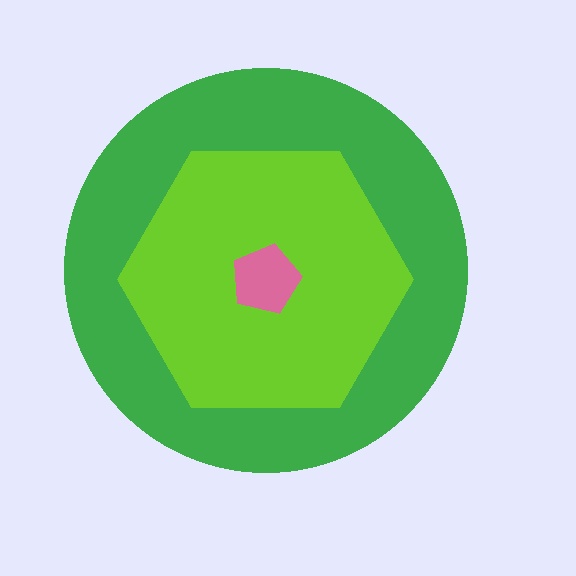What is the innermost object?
The pink pentagon.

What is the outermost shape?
The green circle.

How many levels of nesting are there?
3.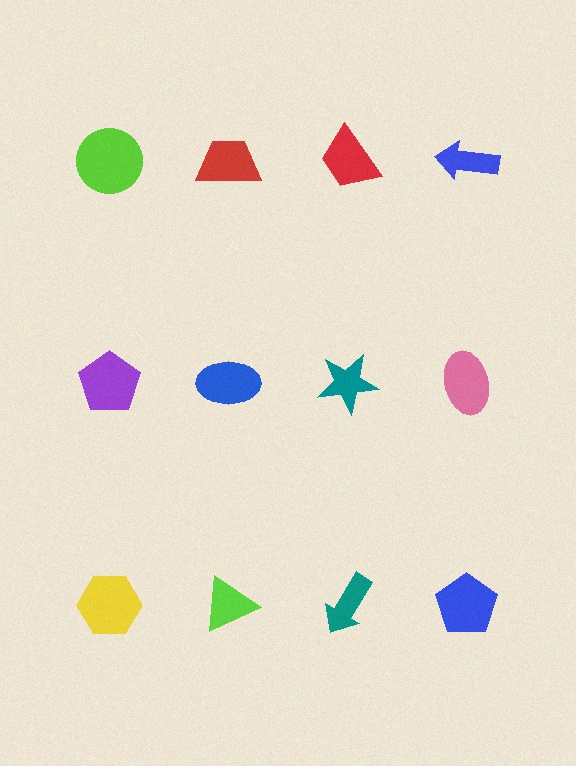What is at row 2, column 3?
A teal star.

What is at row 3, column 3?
A teal arrow.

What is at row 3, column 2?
A lime triangle.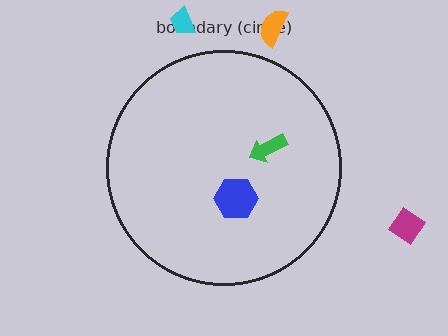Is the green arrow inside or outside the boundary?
Inside.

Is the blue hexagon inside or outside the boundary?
Inside.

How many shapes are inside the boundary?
2 inside, 3 outside.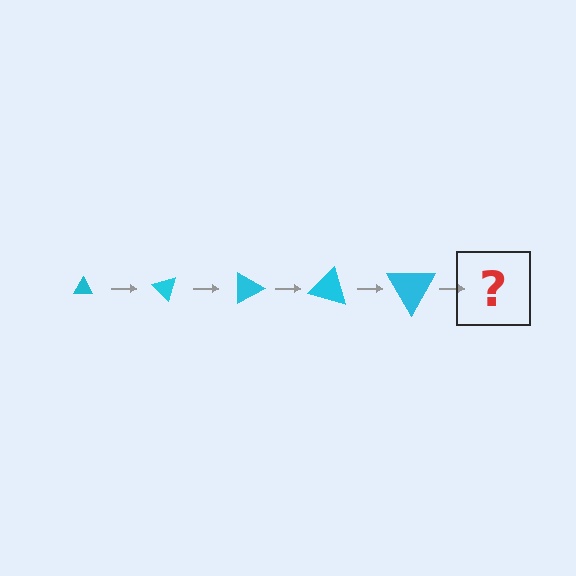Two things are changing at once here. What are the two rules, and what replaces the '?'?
The two rules are that the triangle grows larger each step and it rotates 45 degrees each step. The '?' should be a triangle, larger than the previous one and rotated 225 degrees from the start.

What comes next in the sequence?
The next element should be a triangle, larger than the previous one and rotated 225 degrees from the start.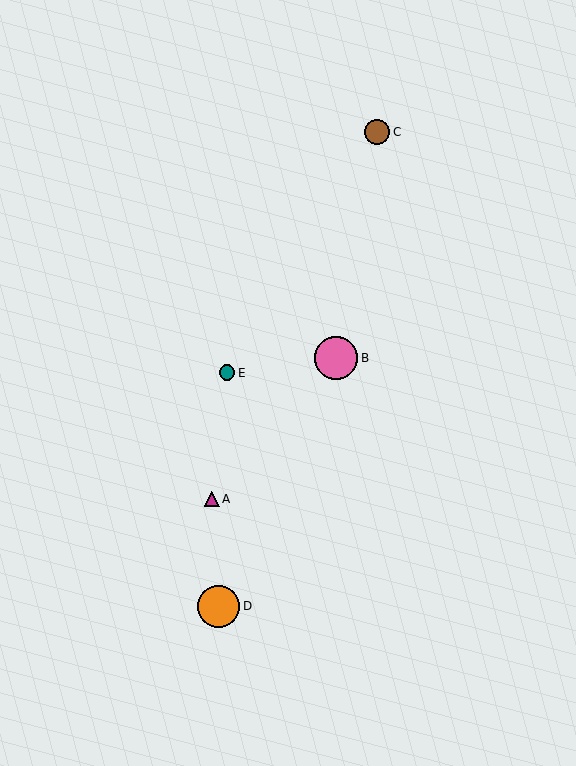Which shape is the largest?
The pink circle (labeled B) is the largest.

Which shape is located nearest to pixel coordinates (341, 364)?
The pink circle (labeled B) at (336, 358) is nearest to that location.